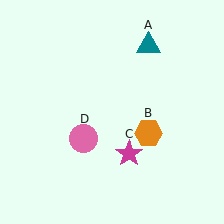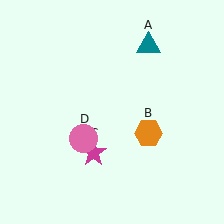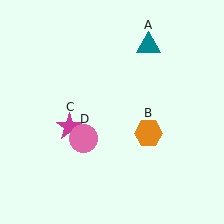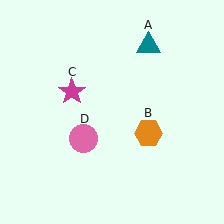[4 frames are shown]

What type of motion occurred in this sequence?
The magenta star (object C) rotated clockwise around the center of the scene.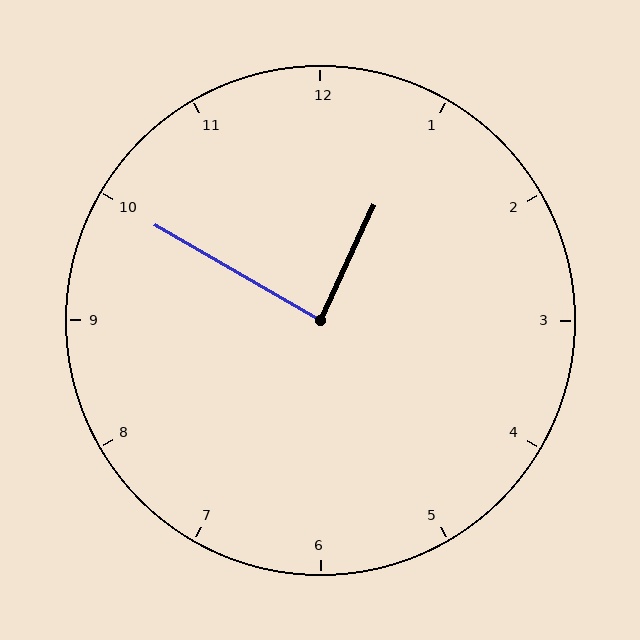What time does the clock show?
12:50.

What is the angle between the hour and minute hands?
Approximately 85 degrees.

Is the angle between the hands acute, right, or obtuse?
It is right.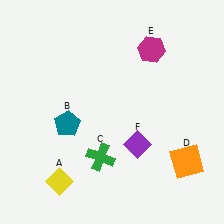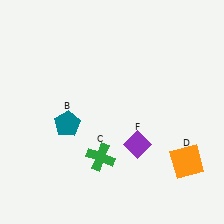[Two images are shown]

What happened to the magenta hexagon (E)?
The magenta hexagon (E) was removed in Image 2. It was in the top-right area of Image 1.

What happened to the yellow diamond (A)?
The yellow diamond (A) was removed in Image 2. It was in the bottom-left area of Image 1.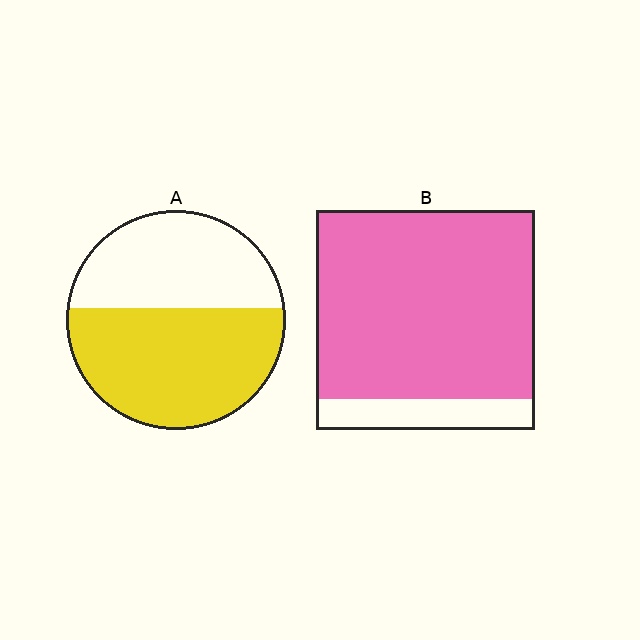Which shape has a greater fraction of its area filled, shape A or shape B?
Shape B.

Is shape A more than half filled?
Yes.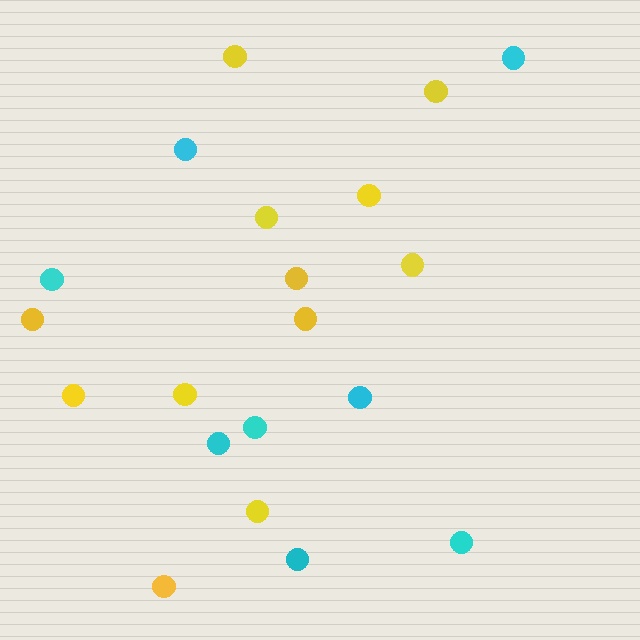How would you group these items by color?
There are 2 groups: one group of cyan circles (8) and one group of yellow circles (12).